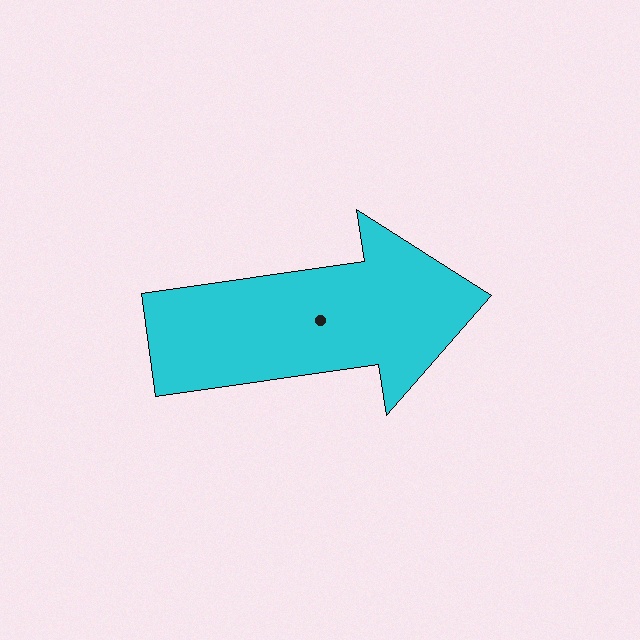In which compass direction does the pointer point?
East.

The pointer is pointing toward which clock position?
Roughly 3 o'clock.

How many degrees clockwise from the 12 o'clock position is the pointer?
Approximately 82 degrees.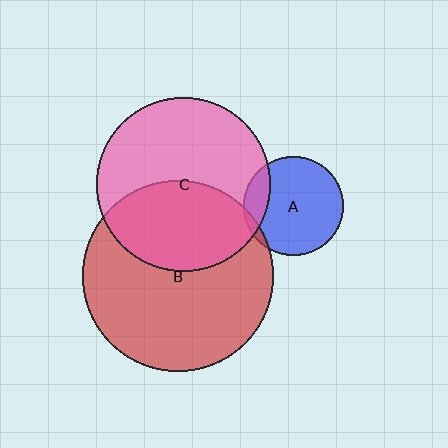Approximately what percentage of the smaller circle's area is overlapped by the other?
Approximately 5%.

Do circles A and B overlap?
Yes.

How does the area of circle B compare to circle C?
Approximately 1.2 times.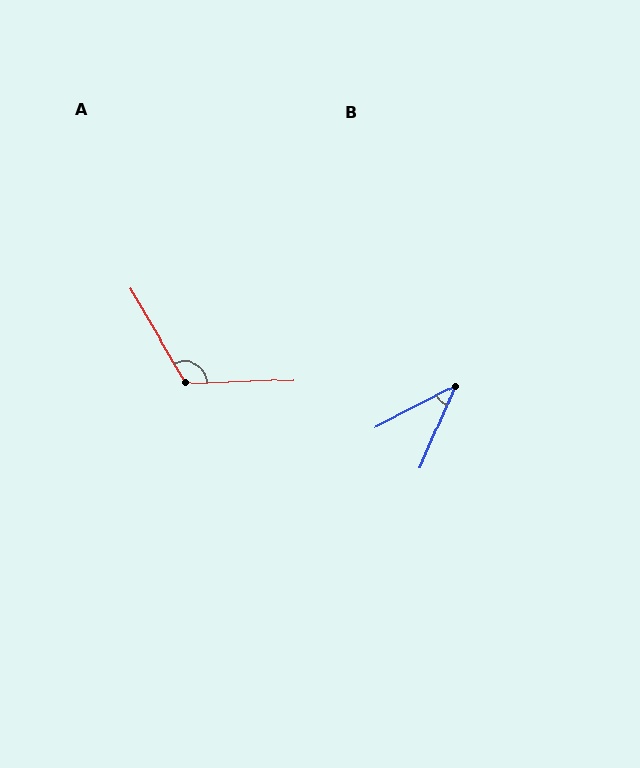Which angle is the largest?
A, at approximately 118 degrees.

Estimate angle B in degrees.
Approximately 39 degrees.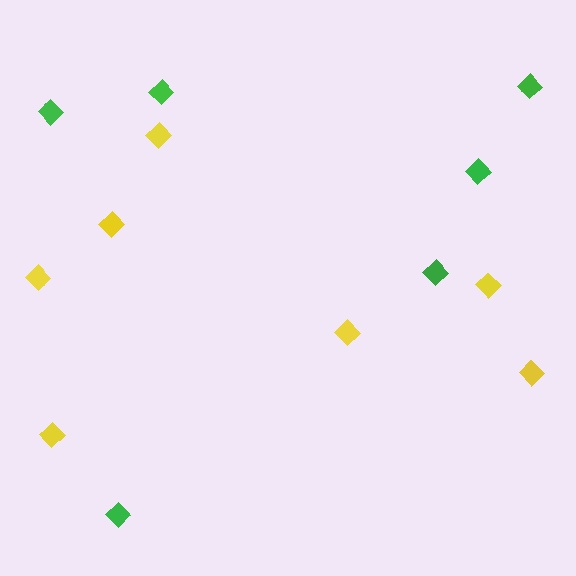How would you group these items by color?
There are 2 groups: one group of green diamonds (6) and one group of yellow diamonds (7).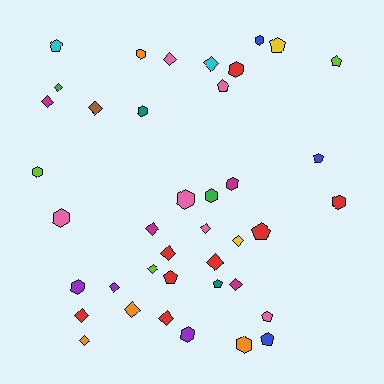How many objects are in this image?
There are 40 objects.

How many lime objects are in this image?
There are 3 lime objects.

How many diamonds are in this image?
There are 17 diamonds.